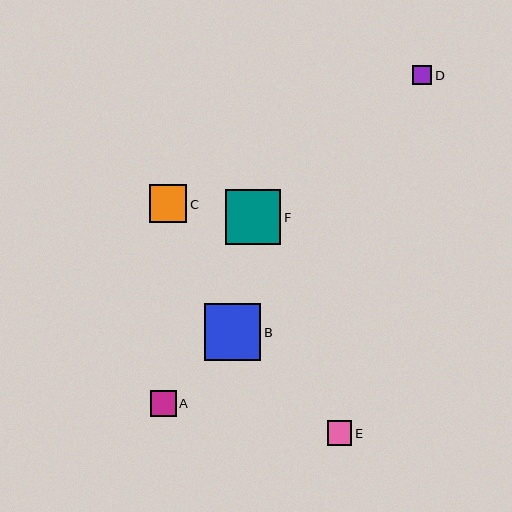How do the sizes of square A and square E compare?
Square A and square E are approximately the same size.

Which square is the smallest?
Square D is the smallest with a size of approximately 19 pixels.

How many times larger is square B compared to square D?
Square B is approximately 3.0 times the size of square D.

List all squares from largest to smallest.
From largest to smallest: B, F, C, A, E, D.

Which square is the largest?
Square B is the largest with a size of approximately 57 pixels.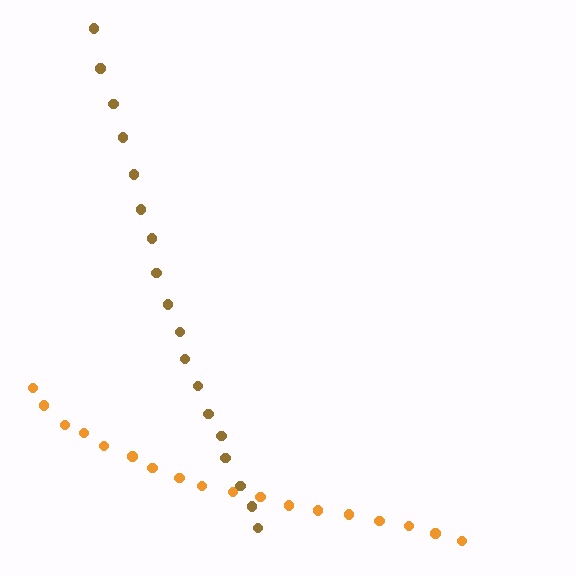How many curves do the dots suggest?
There are 2 distinct paths.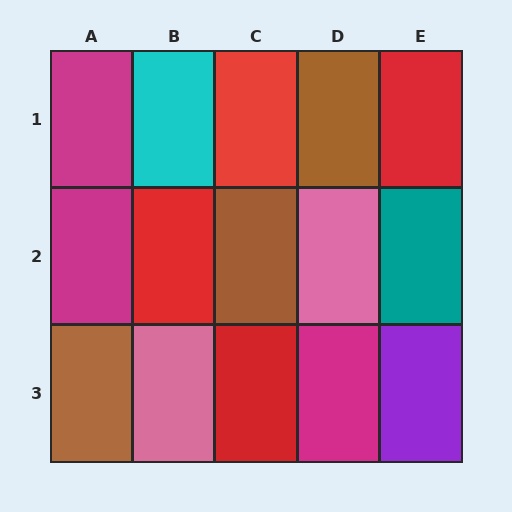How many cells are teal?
1 cell is teal.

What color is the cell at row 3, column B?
Pink.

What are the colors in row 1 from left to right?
Magenta, cyan, red, brown, red.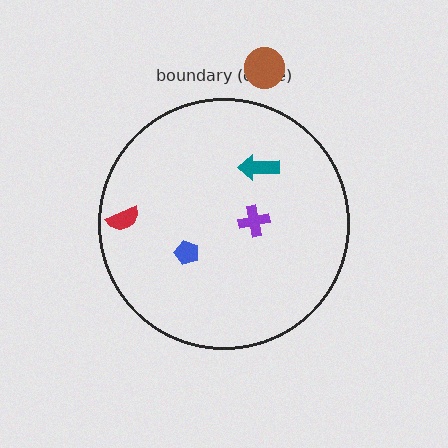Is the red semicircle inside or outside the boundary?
Inside.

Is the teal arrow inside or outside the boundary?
Inside.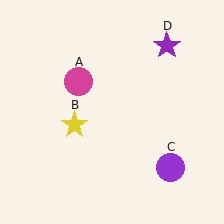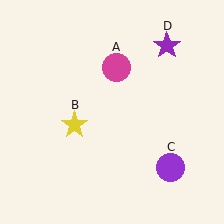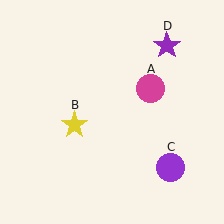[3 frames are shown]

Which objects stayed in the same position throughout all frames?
Yellow star (object B) and purple circle (object C) and purple star (object D) remained stationary.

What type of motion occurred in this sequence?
The magenta circle (object A) rotated clockwise around the center of the scene.